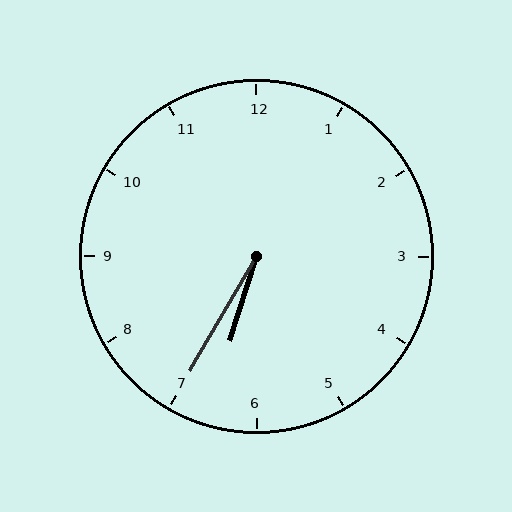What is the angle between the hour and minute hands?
Approximately 12 degrees.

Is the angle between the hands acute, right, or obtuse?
It is acute.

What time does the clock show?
6:35.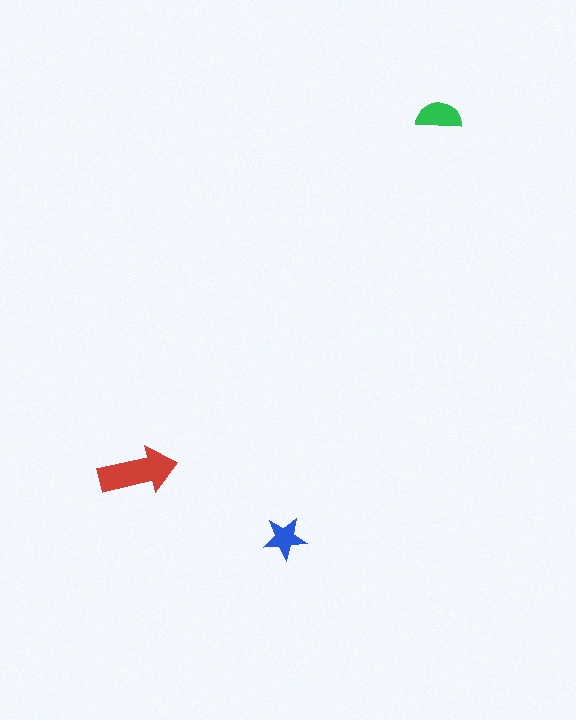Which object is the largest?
The red arrow.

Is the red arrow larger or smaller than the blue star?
Larger.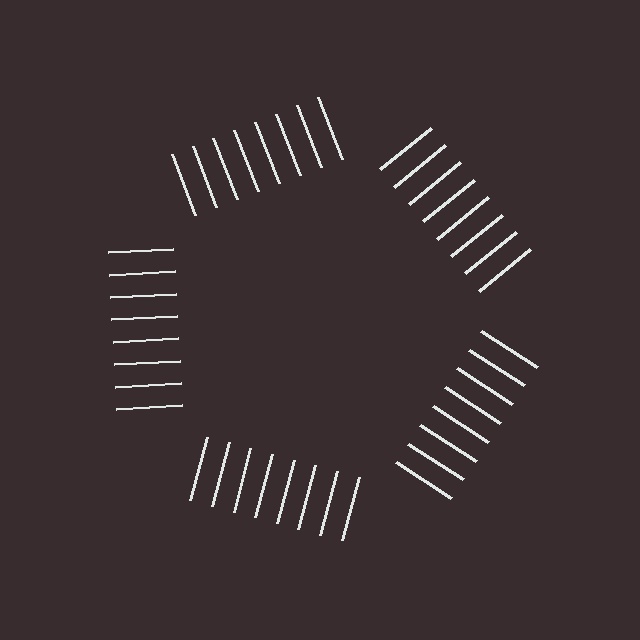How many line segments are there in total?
40 — 8 along each of the 5 edges.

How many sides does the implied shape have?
5 sides — the line-ends trace a pentagon.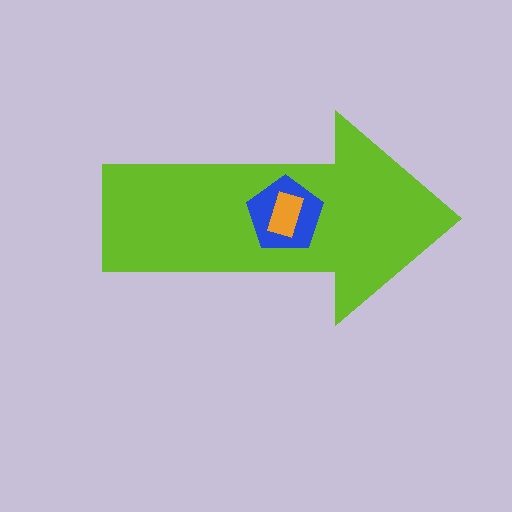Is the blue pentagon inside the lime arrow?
Yes.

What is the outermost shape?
The lime arrow.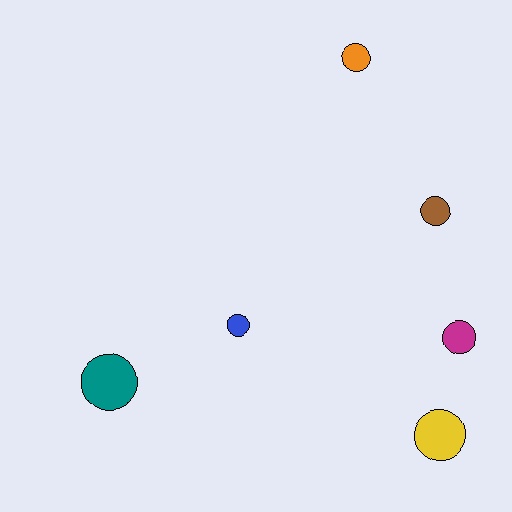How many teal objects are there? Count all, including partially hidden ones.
There is 1 teal object.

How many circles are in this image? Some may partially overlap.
There are 6 circles.